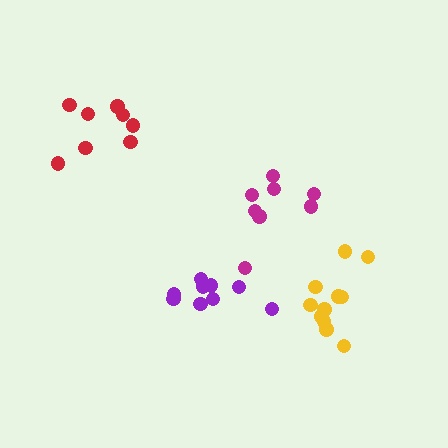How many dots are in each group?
Group 1: 11 dots, Group 2: 8 dots, Group 3: 9 dots, Group 4: 8 dots (36 total).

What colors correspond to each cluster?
The clusters are colored: yellow, red, purple, magenta.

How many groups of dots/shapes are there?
There are 4 groups.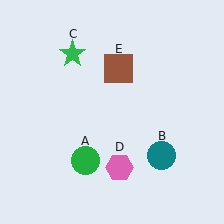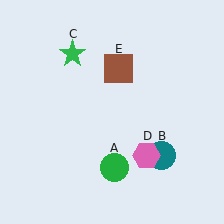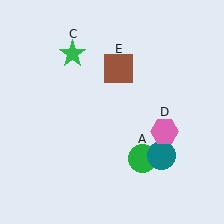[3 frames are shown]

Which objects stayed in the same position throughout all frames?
Teal circle (object B) and green star (object C) and brown square (object E) remained stationary.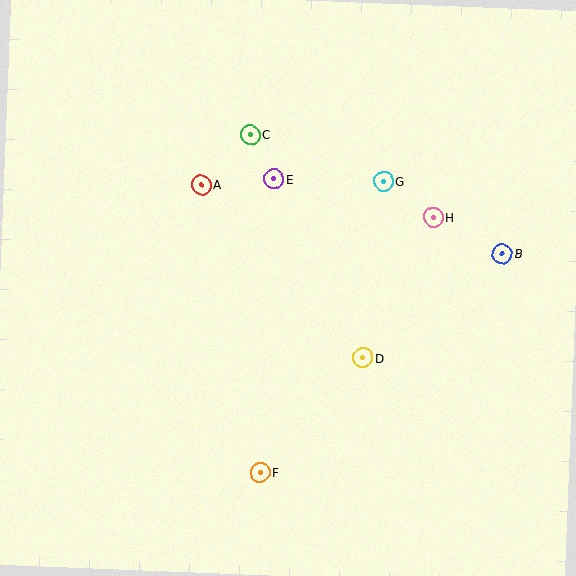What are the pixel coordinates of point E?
Point E is at (274, 179).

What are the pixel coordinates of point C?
Point C is at (250, 135).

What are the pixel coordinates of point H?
Point H is at (433, 217).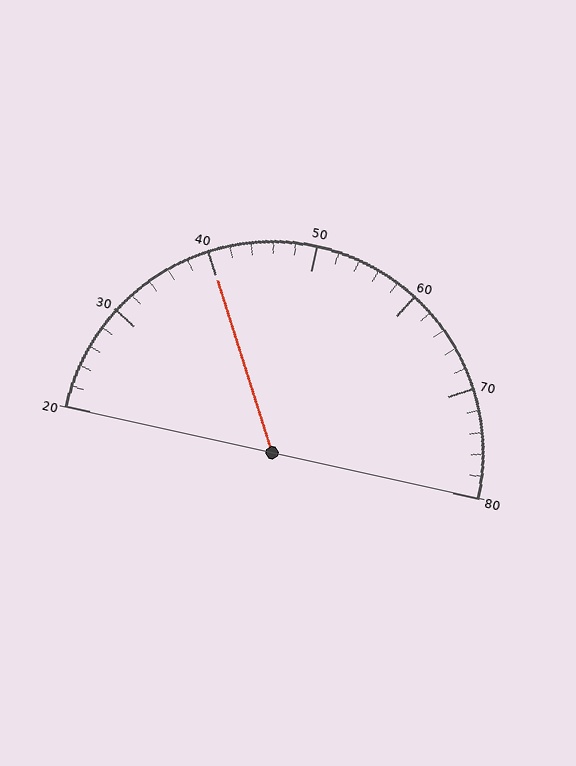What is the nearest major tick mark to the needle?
The nearest major tick mark is 40.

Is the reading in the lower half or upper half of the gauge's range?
The reading is in the lower half of the range (20 to 80).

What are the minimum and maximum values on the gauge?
The gauge ranges from 20 to 80.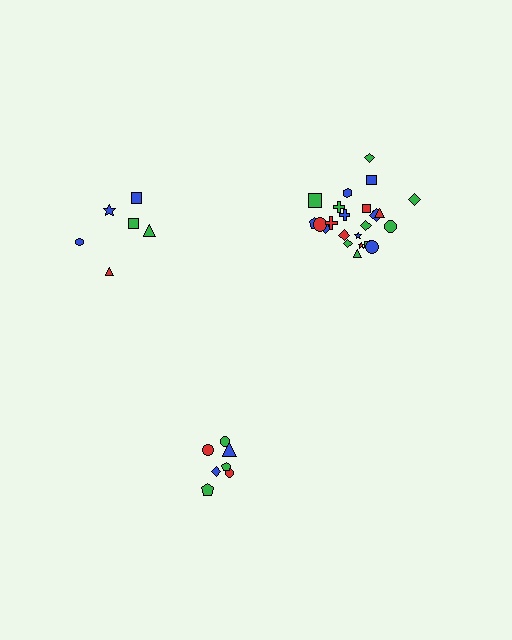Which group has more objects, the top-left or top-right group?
The top-right group.